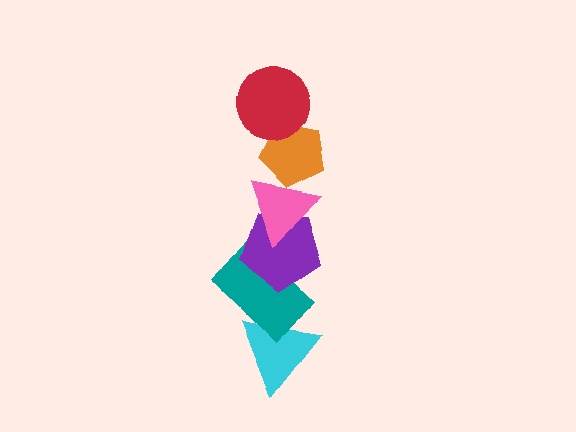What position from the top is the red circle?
The red circle is 1st from the top.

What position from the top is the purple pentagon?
The purple pentagon is 4th from the top.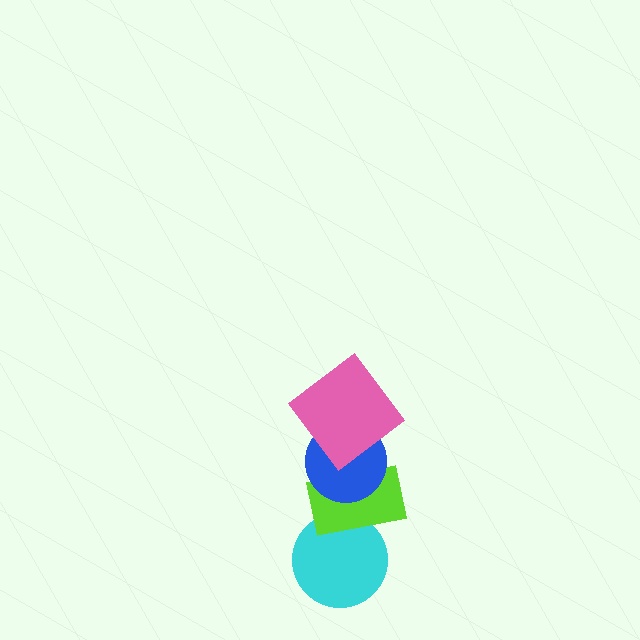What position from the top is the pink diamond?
The pink diamond is 1st from the top.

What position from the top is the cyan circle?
The cyan circle is 4th from the top.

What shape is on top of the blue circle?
The pink diamond is on top of the blue circle.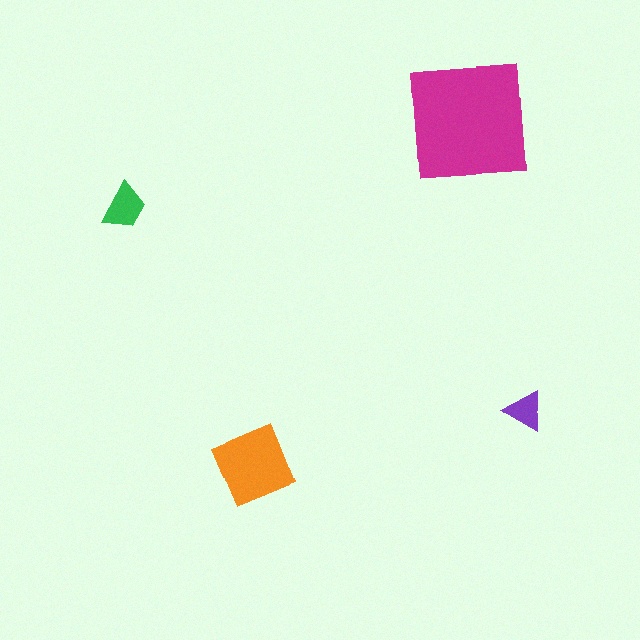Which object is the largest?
The magenta square.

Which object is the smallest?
The purple triangle.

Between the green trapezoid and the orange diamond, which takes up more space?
The orange diamond.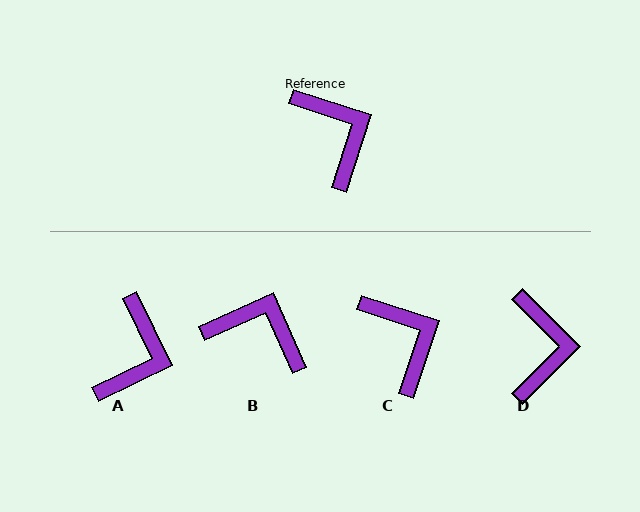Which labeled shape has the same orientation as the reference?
C.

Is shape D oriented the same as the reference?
No, it is off by about 27 degrees.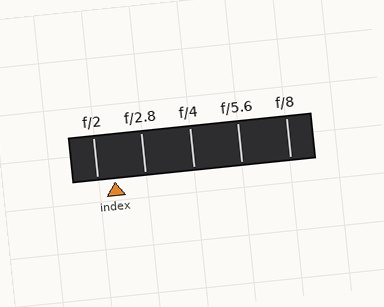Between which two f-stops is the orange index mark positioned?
The index mark is between f/2 and f/2.8.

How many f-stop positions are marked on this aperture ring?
There are 5 f-stop positions marked.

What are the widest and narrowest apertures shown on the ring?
The widest aperture shown is f/2 and the narrowest is f/8.